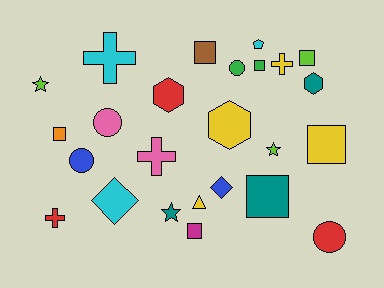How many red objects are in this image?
There are 3 red objects.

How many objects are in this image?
There are 25 objects.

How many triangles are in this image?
There is 1 triangle.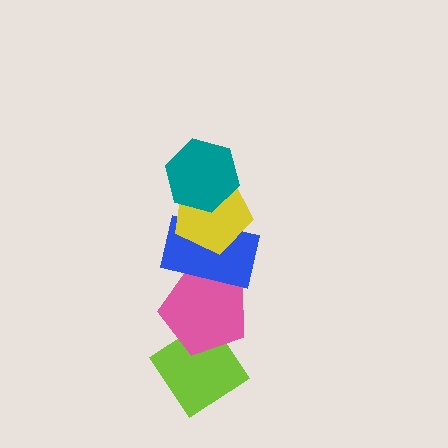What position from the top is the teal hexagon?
The teal hexagon is 1st from the top.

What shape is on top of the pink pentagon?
The blue rectangle is on top of the pink pentagon.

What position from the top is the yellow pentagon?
The yellow pentagon is 2nd from the top.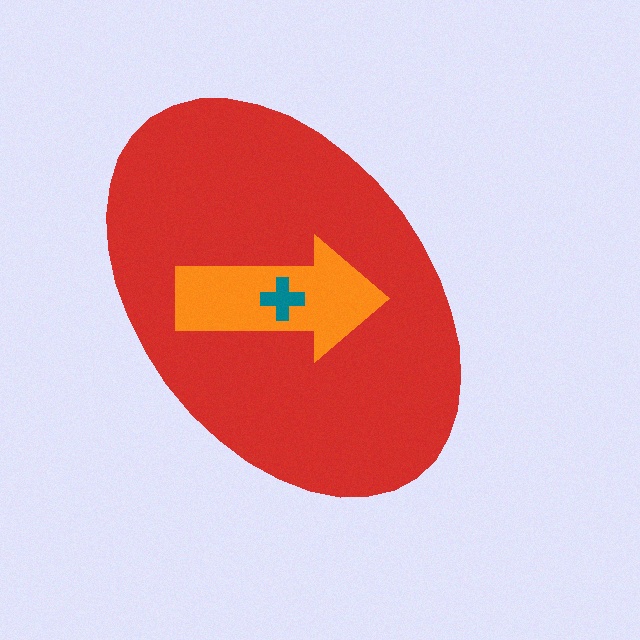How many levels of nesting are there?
3.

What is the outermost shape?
The red ellipse.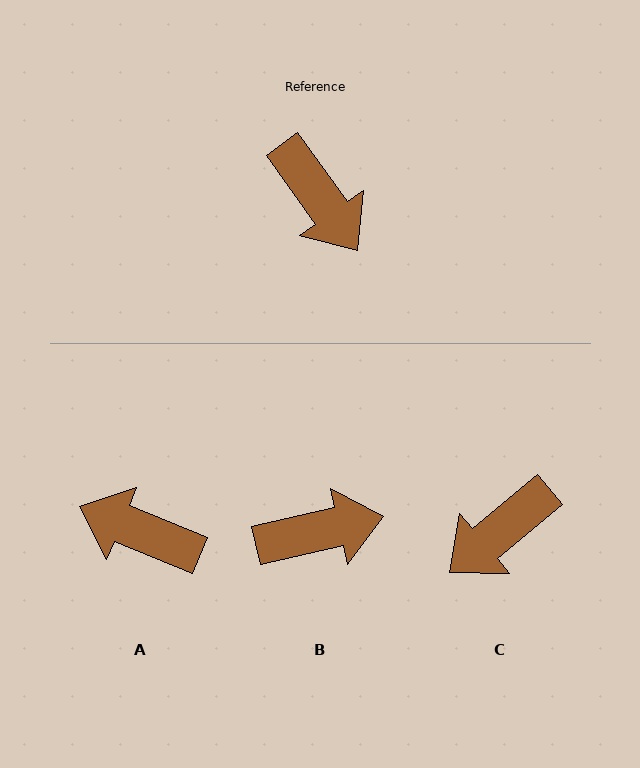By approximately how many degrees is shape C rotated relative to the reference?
Approximately 86 degrees clockwise.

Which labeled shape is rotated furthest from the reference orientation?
A, about 148 degrees away.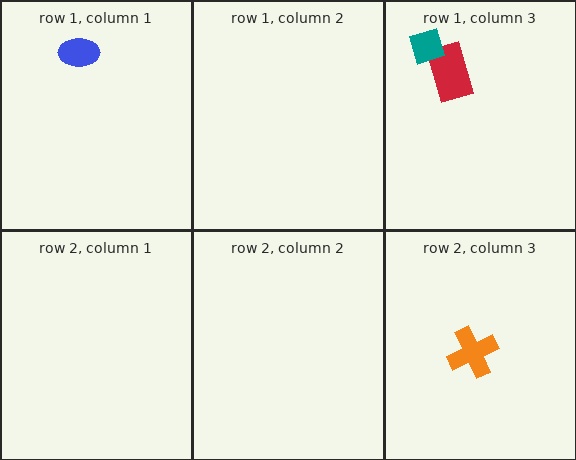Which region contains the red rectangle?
The row 1, column 3 region.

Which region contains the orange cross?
The row 2, column 3 region.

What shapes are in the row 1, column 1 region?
The blue ellipse.